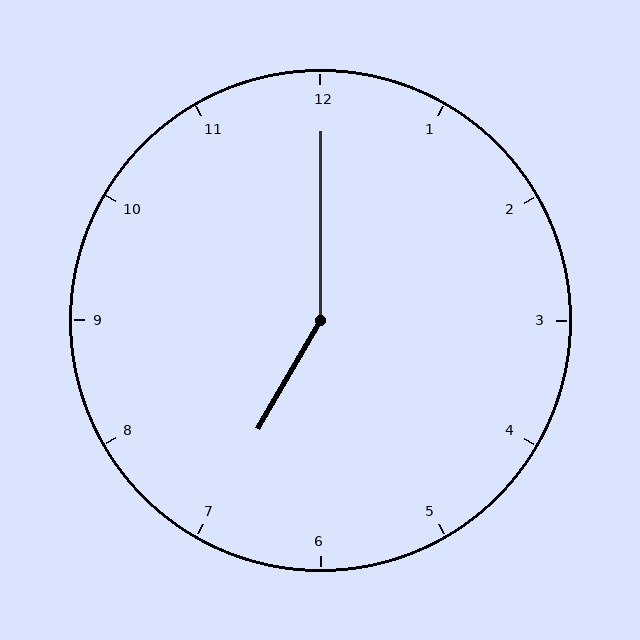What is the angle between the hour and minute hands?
Approximately 150 degrees.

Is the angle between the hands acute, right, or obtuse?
It is obtuse.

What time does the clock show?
7:00.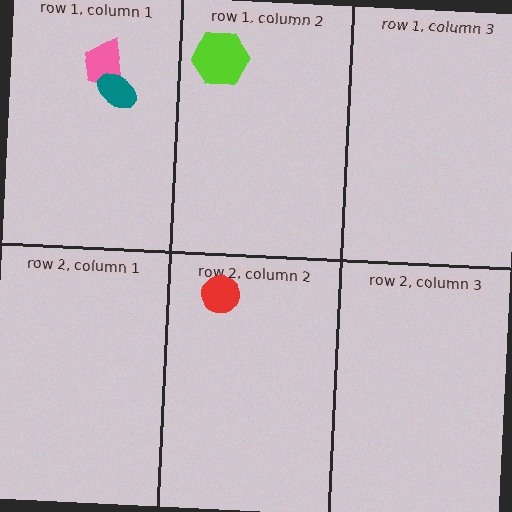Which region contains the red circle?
The row 2, column 2 region.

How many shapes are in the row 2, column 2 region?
1.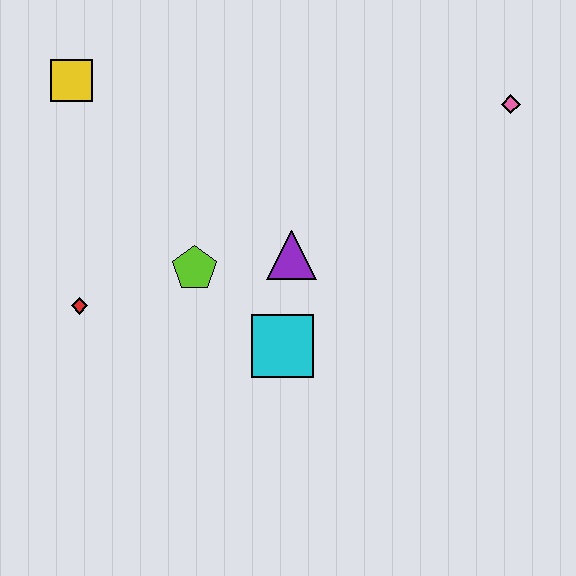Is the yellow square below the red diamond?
No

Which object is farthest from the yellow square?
The pink diamond is farthest from the yellow square.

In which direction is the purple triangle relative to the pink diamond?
The purple triangle is to the left of the pink diamond.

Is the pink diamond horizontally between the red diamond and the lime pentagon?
No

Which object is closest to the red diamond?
The lime pentagon is closest to the red diamond.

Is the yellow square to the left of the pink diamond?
Yes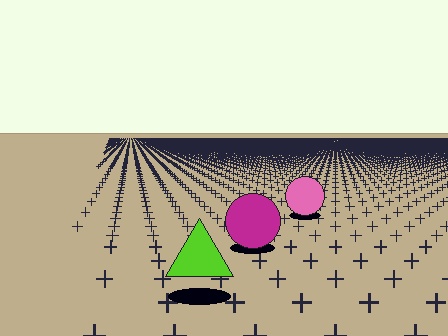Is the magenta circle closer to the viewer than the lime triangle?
No. The lime triangle is closer — you can tell from the texture gradient: the ground texture is coarser near it.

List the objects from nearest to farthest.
From nearest to farthest: the lime triangle, the magenta circle, the pink circle.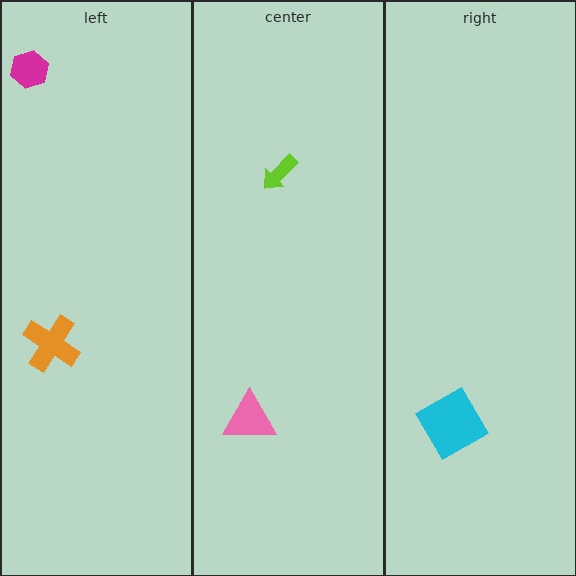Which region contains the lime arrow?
The center region.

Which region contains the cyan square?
The right region.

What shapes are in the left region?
The magenta hexagon, the orange cross.